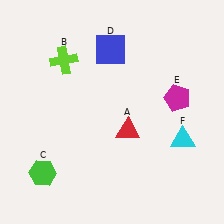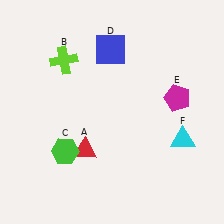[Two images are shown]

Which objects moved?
The objects that moved are: the red triangle (A), the green hexagon (C).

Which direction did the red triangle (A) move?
The red triangle (A) moved left.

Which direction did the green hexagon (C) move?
The green hexagon (C) moved right.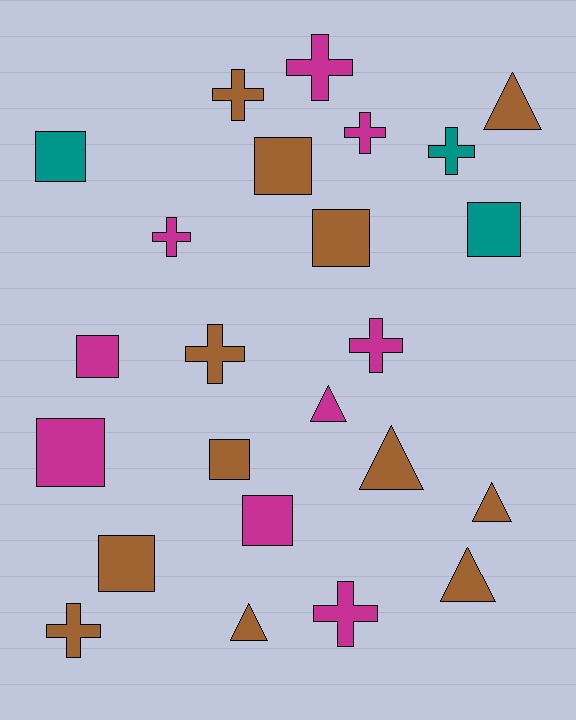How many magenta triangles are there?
There is 1 magenta triangle.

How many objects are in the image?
There are 24 objects.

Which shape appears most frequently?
Cross, with 9 objects.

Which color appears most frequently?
Brown, with 12 objects.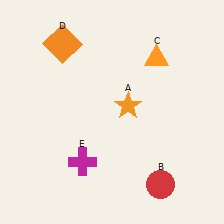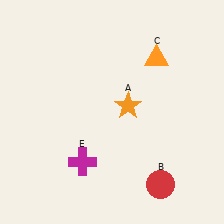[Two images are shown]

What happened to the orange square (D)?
The orange square (D) was removed in Image 2. It was in the top-left area of Image 1.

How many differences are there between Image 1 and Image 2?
There is 1 difference between the two images.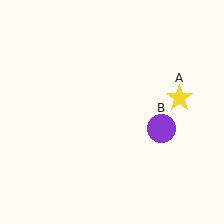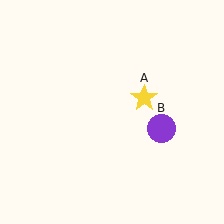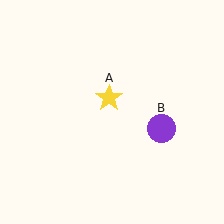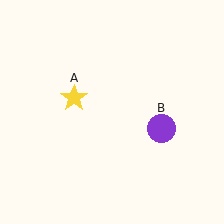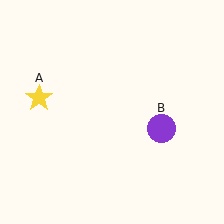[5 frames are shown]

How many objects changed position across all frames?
1 object changed position: yellow star (object A).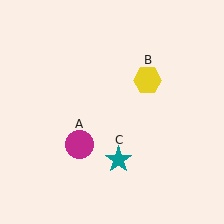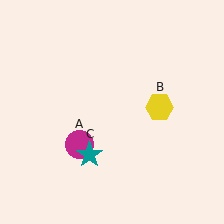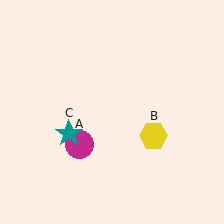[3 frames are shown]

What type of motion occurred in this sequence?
The yellow hexagon (object B), teal star (object C) rotated clockwise around the center of the scene.